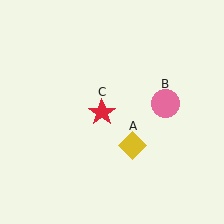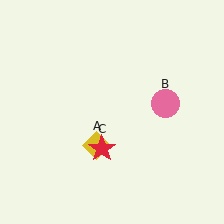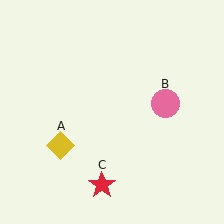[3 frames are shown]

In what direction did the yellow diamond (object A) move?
The yellow diamond (object A) moved left.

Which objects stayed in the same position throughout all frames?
Pink circle (object B) remained stationary.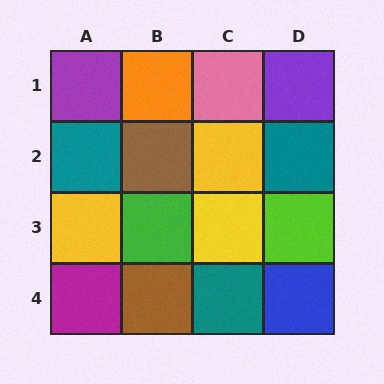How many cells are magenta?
1 cell is magenta.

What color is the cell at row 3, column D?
Lime.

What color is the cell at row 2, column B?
Brown.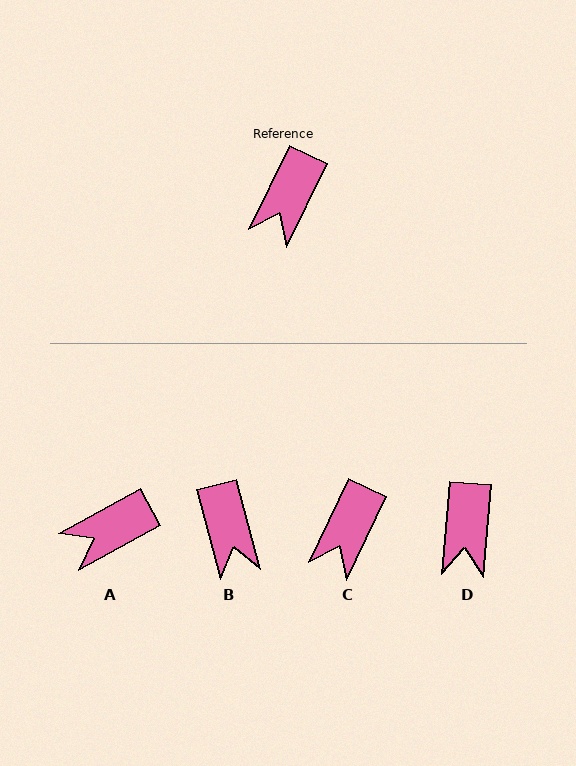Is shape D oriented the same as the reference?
No, it is off by about 21 degrees.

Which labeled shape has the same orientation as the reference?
C.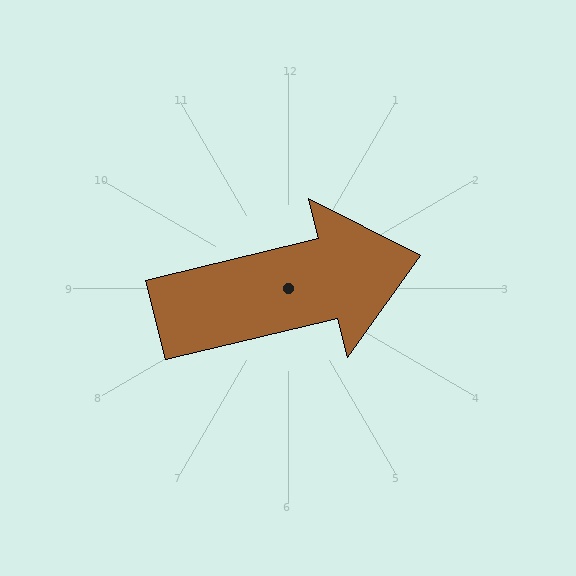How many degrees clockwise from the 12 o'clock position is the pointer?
Approximately 76 degrees.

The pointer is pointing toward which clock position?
Roughly 3 o'clock.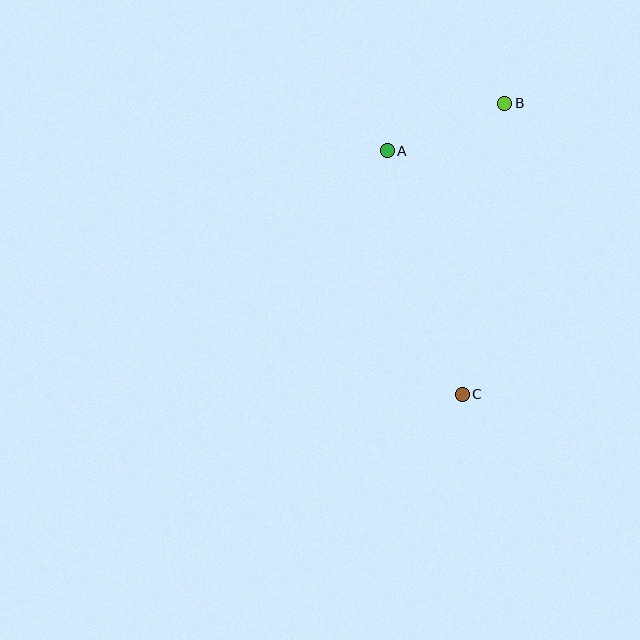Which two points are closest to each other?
Points A and B are closest to each other.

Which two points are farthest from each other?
Points B and C are farthest from each other.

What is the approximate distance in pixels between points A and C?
The distance between A and C is approximately 255 pixels.